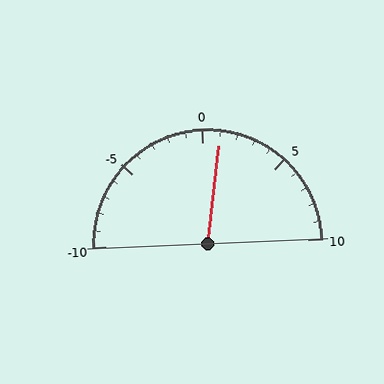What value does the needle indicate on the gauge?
The needle indicates approximately 1.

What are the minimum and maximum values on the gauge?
The gauge ranges from -10 to 10.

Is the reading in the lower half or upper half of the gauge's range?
The reading is in the upper half of the range (-10 to 10).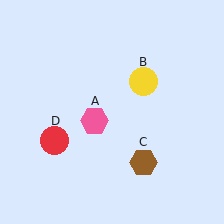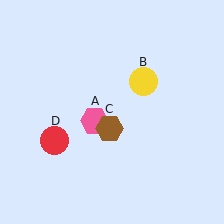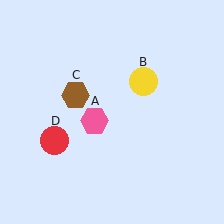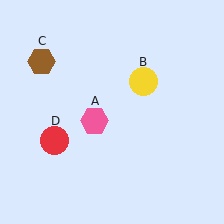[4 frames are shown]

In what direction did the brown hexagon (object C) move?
The brown hexagon (object C) moved up and to the left.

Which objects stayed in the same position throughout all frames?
Pink hexagon (object A) and yellow circle (object B) and red circle (object D) remained stationary.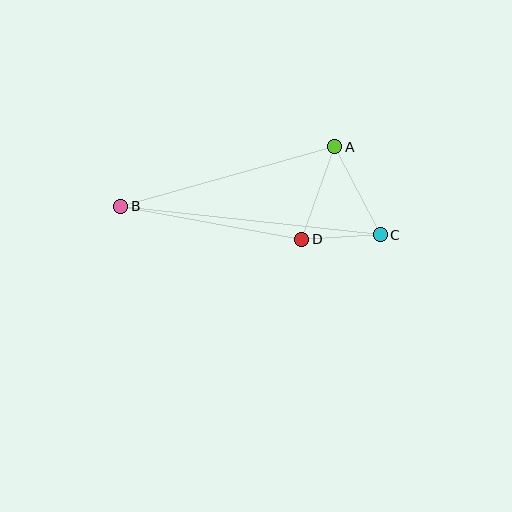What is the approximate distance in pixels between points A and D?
The distance between A and D is approximately 99 pixels.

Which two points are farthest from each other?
Points B and C are farthest from each other.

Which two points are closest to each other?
Points C and D are closest to each other.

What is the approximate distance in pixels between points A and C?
The distance between A and C is approximately 99 pixels.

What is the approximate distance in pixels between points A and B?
The distance between A and B is approximately 222 pixels.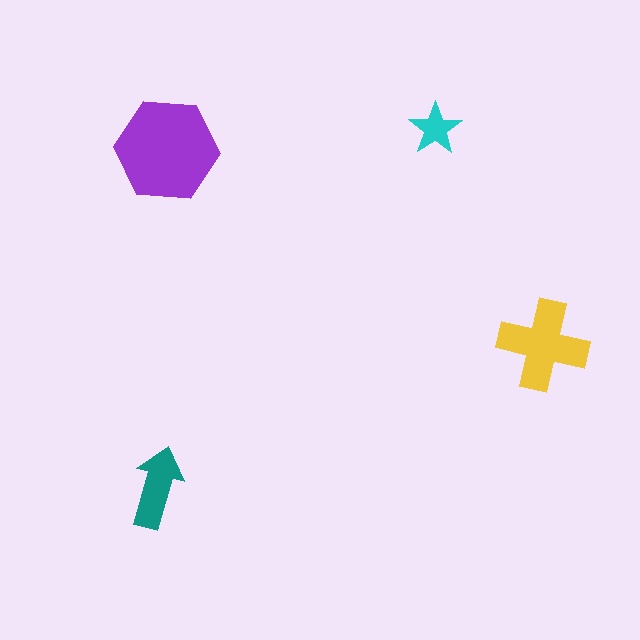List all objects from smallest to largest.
The cyan star, the teal arrow, the yellow cross, the purple hexagon.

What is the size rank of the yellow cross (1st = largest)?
2nd.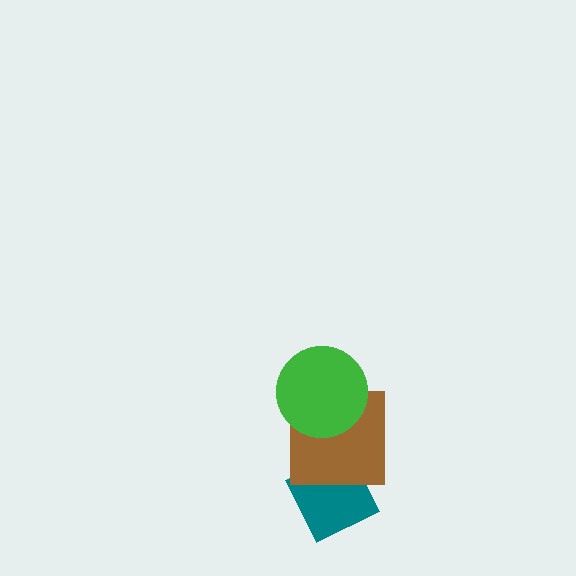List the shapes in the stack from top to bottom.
From top to bottom: the green circle, the brown square, the teal diamond.